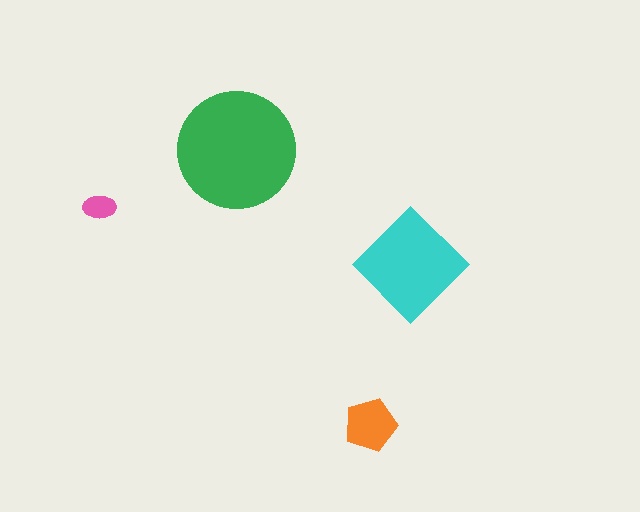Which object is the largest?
The green circle.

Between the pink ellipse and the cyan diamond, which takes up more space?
The cyan diamond.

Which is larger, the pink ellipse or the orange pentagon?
The orange pentagon.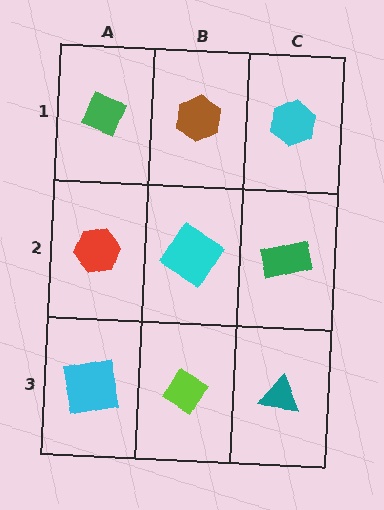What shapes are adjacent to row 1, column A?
A red hexagon (row 2, column A), a brown hexagon (row 1, column B).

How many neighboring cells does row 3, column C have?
2.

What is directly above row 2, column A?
A green diamond.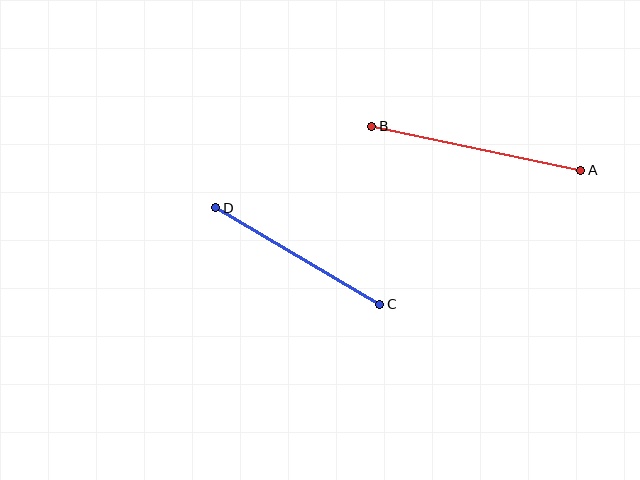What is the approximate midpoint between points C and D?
The midpoint is at approximately (298, 256) pixels.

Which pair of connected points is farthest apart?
Points A and B are farthest apart.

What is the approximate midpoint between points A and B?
The midpoint is at approximately (476, 148) pixels.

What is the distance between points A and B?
The distance is approximately 213 pixels.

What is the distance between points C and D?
The distance is approximately 190 pixels.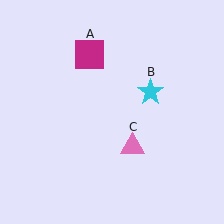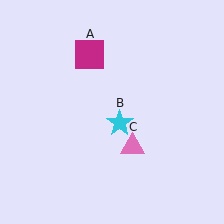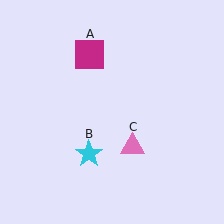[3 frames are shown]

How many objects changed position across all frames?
1 object changed position: cyan star (object B).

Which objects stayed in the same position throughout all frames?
Magenta square (object A) and pink triangle (object C) remained stationary.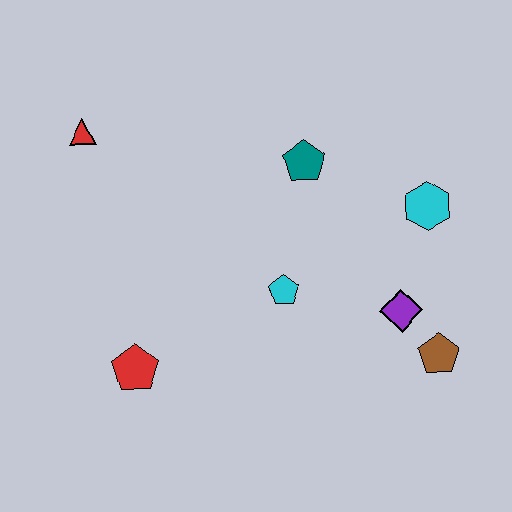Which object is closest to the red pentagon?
The cyan pentagon is closest to the red pentagon.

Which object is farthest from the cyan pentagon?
The red triangle is farthest from the cyan pentagon.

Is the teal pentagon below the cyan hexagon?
No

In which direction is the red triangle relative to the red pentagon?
The red triangle is above the red pentagon.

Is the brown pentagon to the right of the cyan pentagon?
Yes